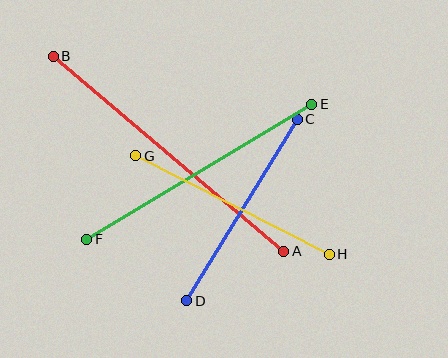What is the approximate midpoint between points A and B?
The midpoint is at approximately (168, 154) pixels.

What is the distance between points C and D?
The distance is approximately 213 pixels.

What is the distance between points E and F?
The distance is approximately 263 pixels.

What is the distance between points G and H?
The distance is approximately 217 pixels.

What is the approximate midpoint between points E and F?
The midpoint is at approximately (199, 172) pixels.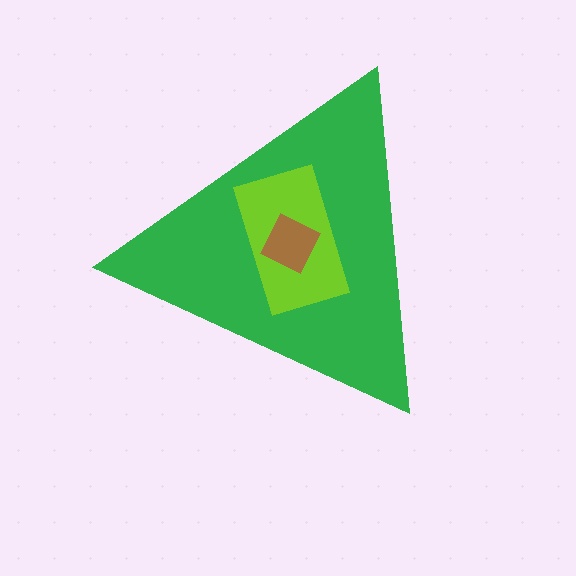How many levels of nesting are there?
3.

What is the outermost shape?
The green triangle.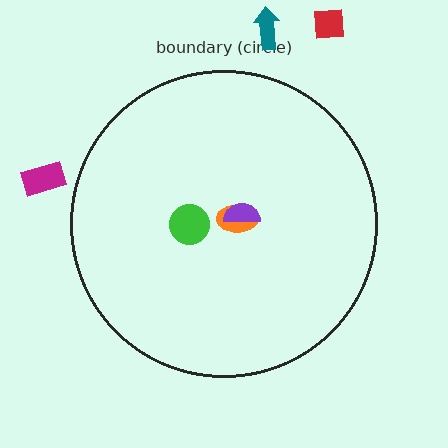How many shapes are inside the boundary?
3 inside, 3 outside.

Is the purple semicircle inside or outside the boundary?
Inside.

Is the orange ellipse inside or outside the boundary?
Inside.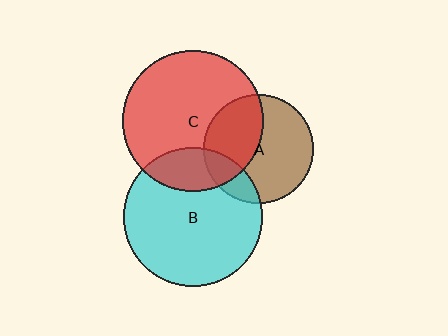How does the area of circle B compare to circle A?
Approximately 1.6 times.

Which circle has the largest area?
Circle C (red).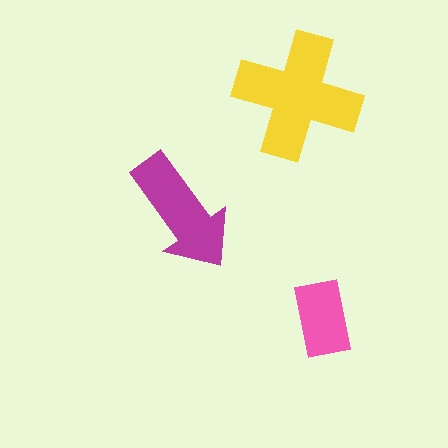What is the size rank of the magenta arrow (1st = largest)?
2nd.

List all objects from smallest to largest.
The pink rectangle, the magenta arrow, the yellow cross.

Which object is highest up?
The yellow cross is topmost.